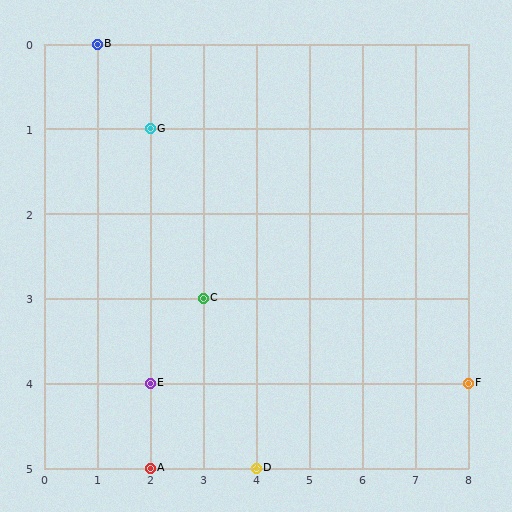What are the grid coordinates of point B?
Point B is at grid coordinates (1, 0).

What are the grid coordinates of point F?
Point F is at grid coordinates (8, 4).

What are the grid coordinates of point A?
Point A is at grid coordinates (2, 5).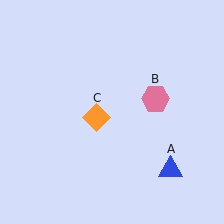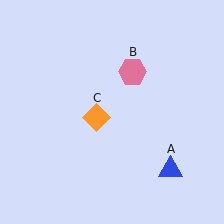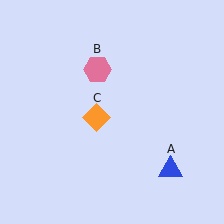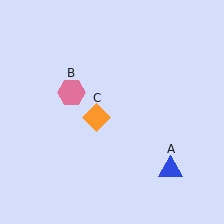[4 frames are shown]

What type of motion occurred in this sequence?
The pink hexagon (object B) rotated counterclockwise around the center of the scene.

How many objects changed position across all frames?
1 object changed position: pink hexagon (object B).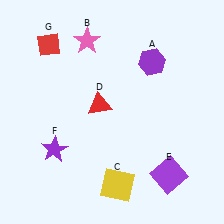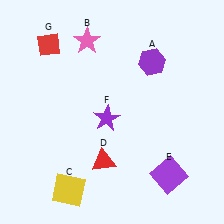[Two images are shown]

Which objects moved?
The objects that moved are: the yellow square (C), the red triangle (D), the purple star (F).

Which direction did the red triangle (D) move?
The red triangle (D) moved down.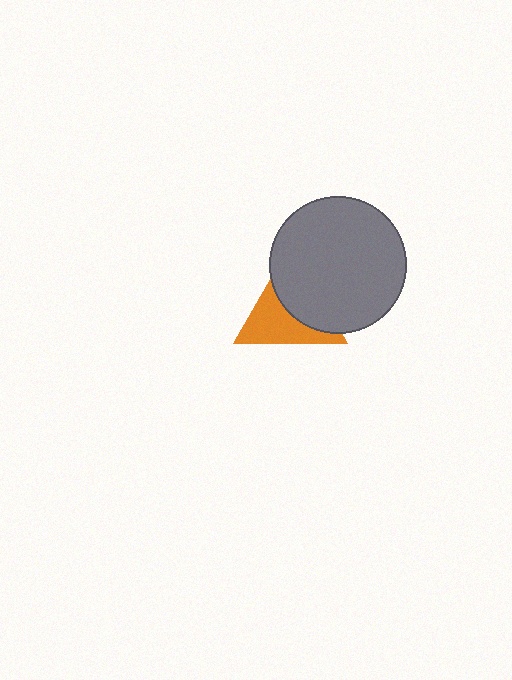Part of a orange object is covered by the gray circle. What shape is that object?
It is a triangle.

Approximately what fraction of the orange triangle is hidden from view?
Roughly 50% of the orange triangle is hidden behind the gray circle.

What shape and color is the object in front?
The object in front is a gray circle.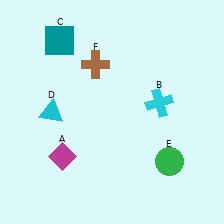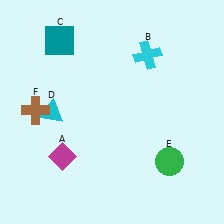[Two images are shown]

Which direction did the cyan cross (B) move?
The cyan cross (B) moved up.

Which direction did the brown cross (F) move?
The brown cross (F) moved left.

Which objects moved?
The objects that moved are: the cyan cross (B), the brown cross (F).